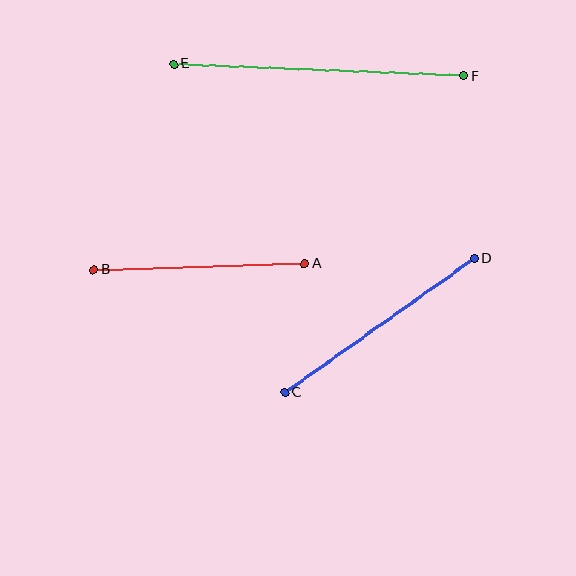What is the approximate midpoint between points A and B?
The midpoint is at approximately (199, 267) pixels.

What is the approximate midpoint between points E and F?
The midpoint is at approximately (319, 70) pixels.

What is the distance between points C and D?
The distance is approximately 232 pixels.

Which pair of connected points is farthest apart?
Points E and F are farthest apart.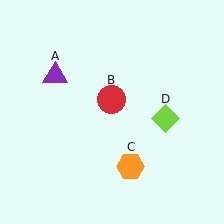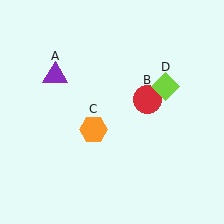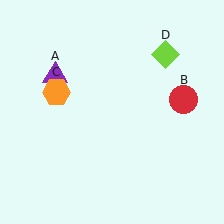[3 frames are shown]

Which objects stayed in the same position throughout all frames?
Purple triangle (object A) remained stationary.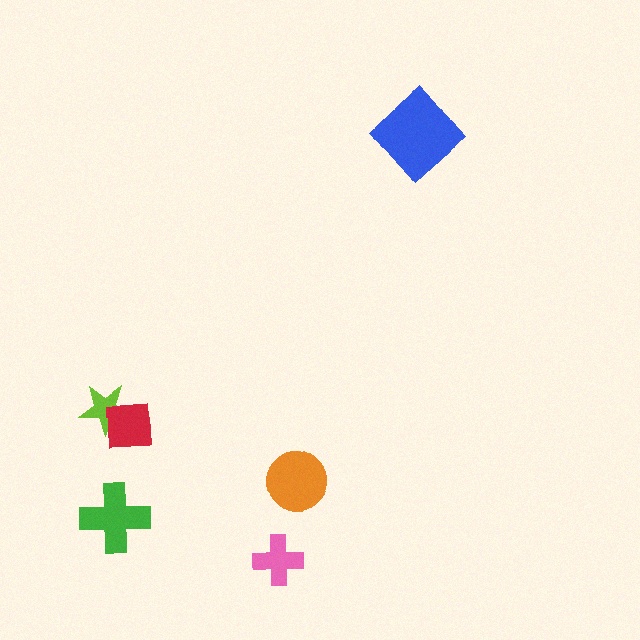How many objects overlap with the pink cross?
0 objects overlap with the pink cross.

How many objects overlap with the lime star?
1 object overlaps with the lime star.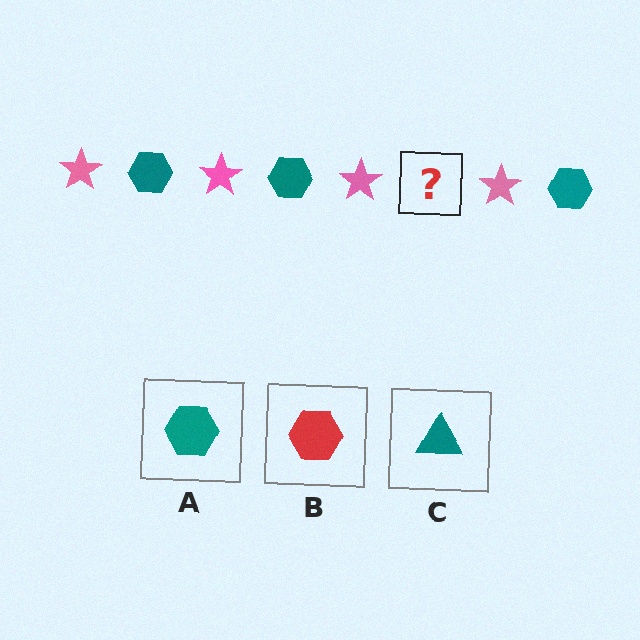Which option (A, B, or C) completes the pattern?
A.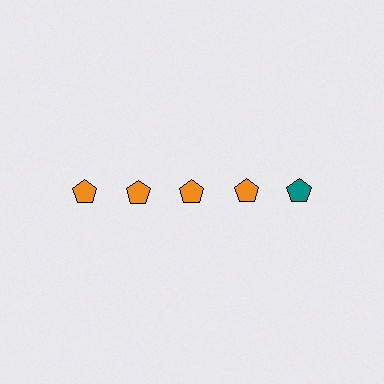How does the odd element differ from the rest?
It has a different color: teal instead of orange.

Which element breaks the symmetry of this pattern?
The teal pentagon in the top row, rightmost column breaks the symmetry. All other shapes are orange pentagons.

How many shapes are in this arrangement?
There are 5 shapes arranged in a grid pattern.